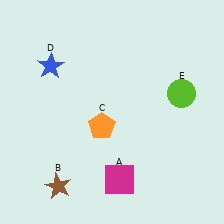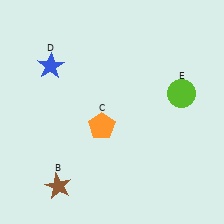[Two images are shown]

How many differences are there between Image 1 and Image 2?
There is 1 difference between the two images.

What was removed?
The magenta square (A) was removed in Image 2.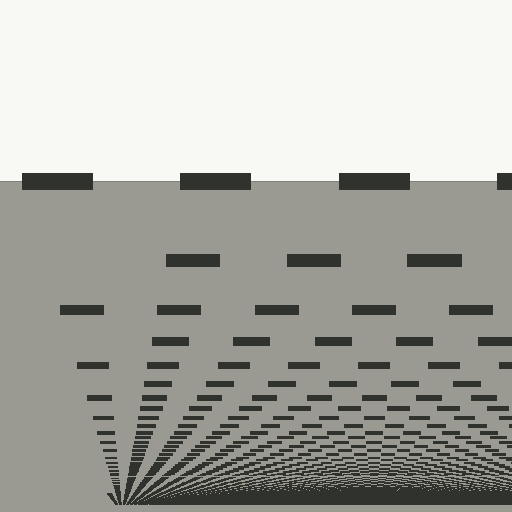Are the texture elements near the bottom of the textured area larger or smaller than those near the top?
Smaller. The gradient is inverted — elements near the bottom are smaller and denser.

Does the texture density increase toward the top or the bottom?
Density increases toward the bottom.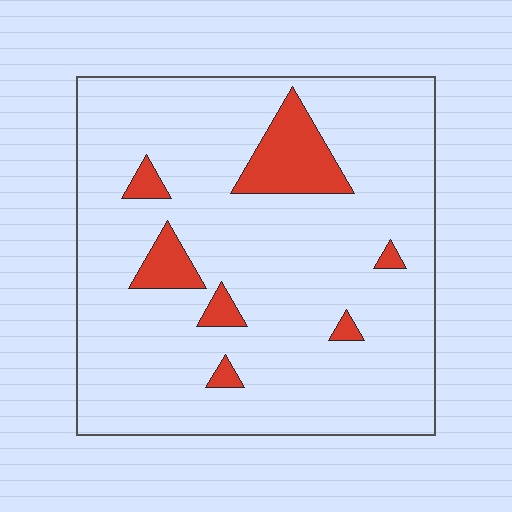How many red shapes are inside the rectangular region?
7.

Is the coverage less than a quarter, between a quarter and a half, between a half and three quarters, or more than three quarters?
Less than a quarter.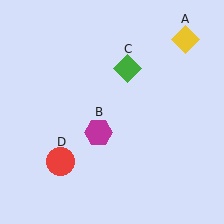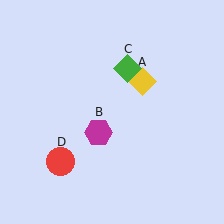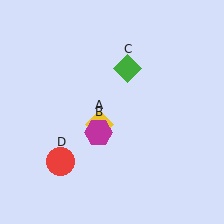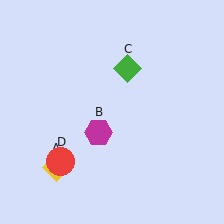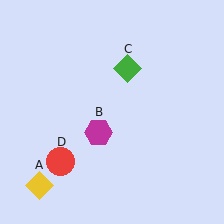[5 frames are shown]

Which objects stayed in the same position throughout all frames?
Magenta hexagon (object B) and green diamond (object C) and red circle (object D) remained stationary.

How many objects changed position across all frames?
1 object changed position: yellow diamond (object A).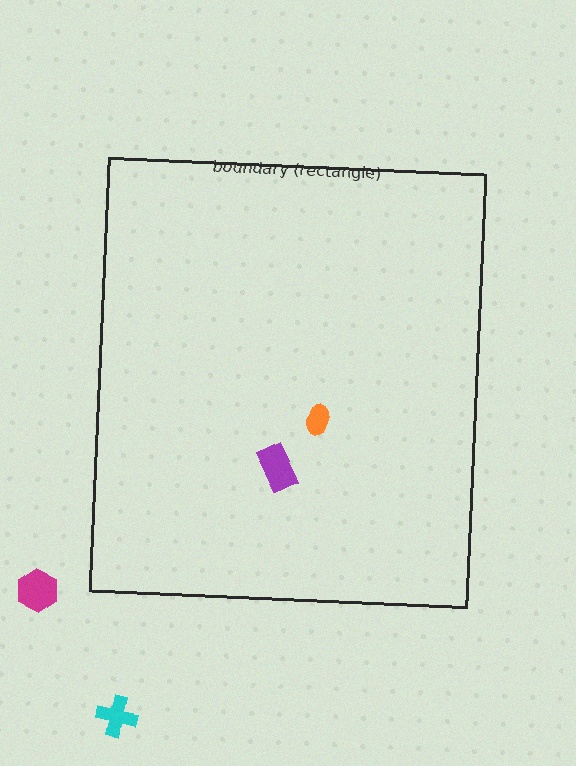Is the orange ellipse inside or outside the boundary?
Inside.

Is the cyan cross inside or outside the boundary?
Outside.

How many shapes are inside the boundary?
2 inside, 2 outside.